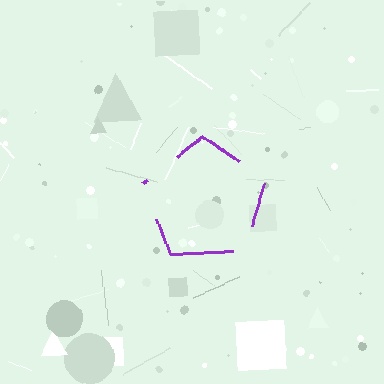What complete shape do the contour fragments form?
The contour fragments form a pentagon.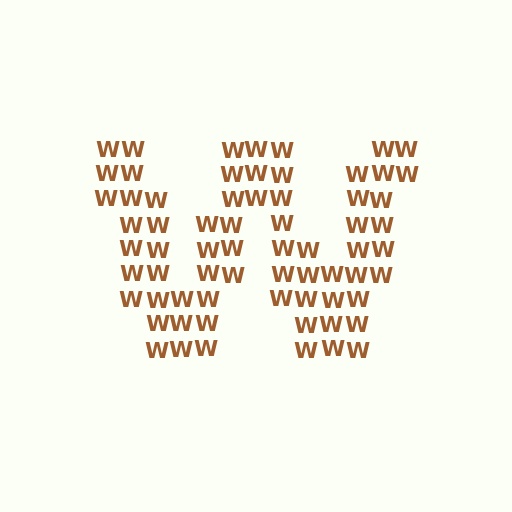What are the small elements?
The small elements are letter W's.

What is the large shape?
The large shape is the letter W.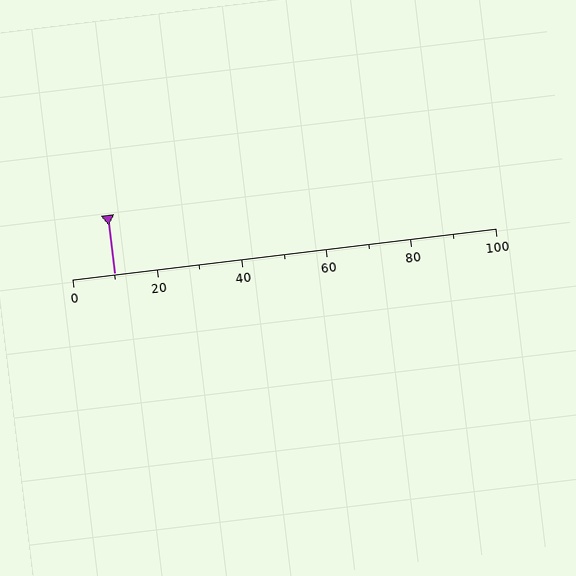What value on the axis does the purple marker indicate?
The marker indicates approximately 10.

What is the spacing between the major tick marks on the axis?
The major ticks are spaced 20 apart.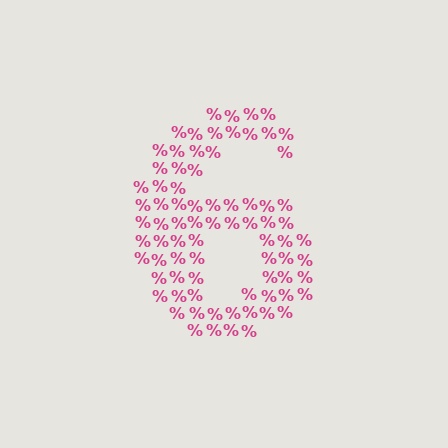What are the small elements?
The small elements are percent signs.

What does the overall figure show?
The overall figure shows the digit 6.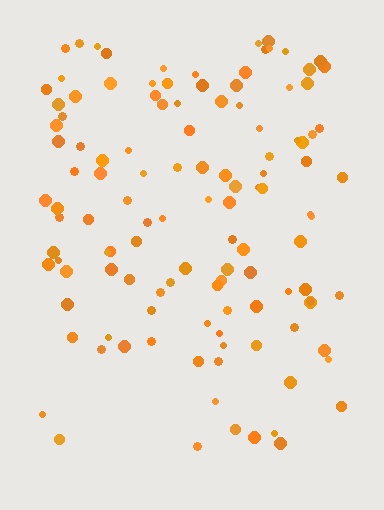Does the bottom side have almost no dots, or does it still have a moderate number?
Still a moderate number, just noticeably fewer than the top.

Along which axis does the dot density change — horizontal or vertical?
Vertical.